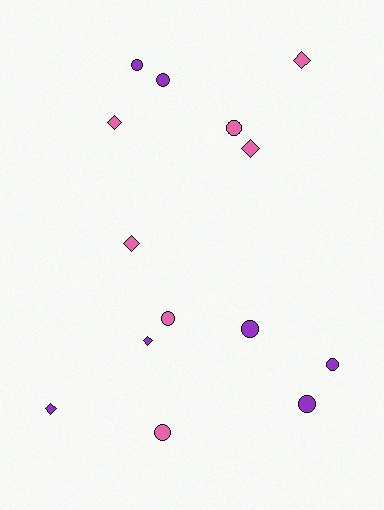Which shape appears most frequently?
Circle, with 8 objects.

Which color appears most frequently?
Pink, with 7 objects.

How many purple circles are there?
There are 5 purple circles.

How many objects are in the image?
There are 14 objects.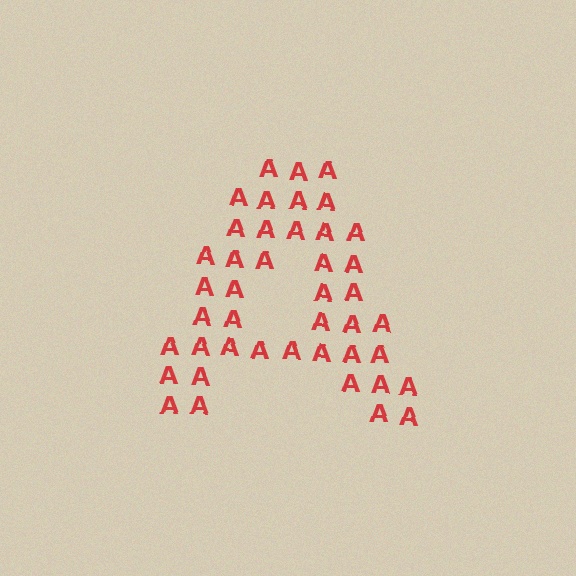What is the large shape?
The large shape is the letter A.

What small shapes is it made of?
It is made of small letter A's.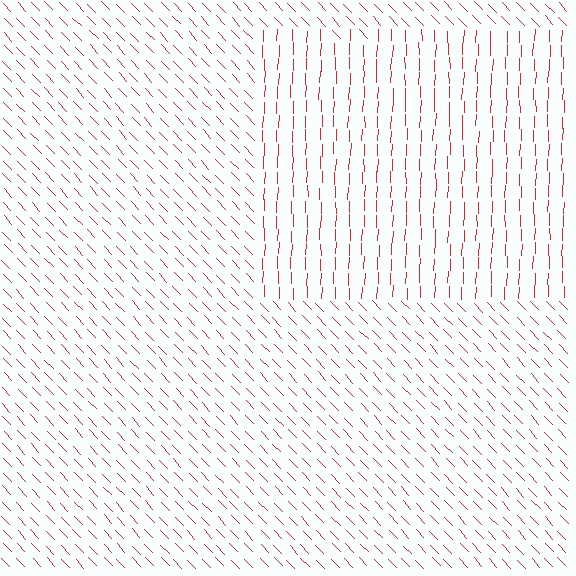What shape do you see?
I see a rectangle.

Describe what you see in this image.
The image is filled with small red line segments. A rectangle region in the image has lines oriented differently from the surrounding lines, creating a visible texture boundary.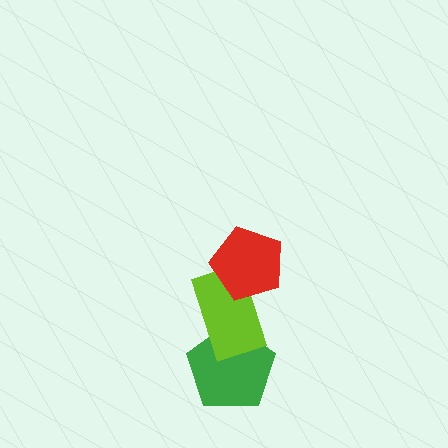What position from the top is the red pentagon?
The red pentagon is 1st from the top.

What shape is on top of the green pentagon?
The lime rectangle is on top of the green pentagon.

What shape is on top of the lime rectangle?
The red pentagon is on top of the lime rectangle.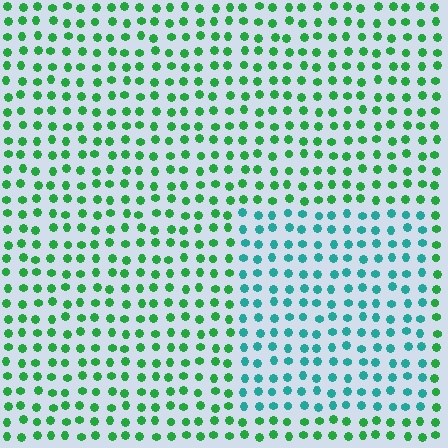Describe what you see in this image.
The image is filled with small green elements in a uniform arrangement. A rectangle-shaped region is visible where the elements are tinted to a slightly different hue, forming a subtle color boundary.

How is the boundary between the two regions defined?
The boundary is defined purely by a slight shift in hue (about 42 degrees). Spacing, size, and orientation are identical on both sides.